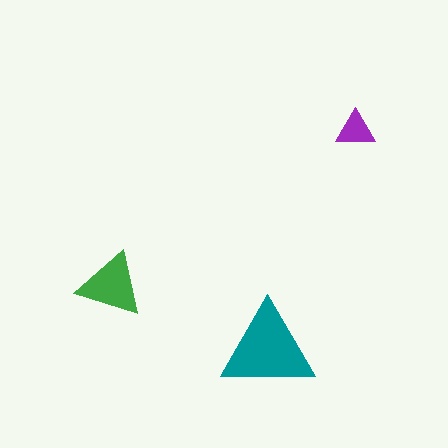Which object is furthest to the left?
The green triangle is leftmost.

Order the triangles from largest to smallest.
the teal one, the green one, the purple one.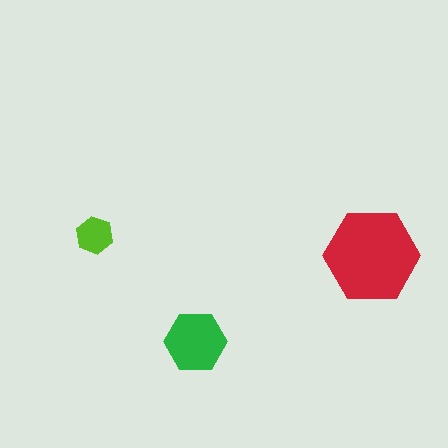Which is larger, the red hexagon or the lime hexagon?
The red one.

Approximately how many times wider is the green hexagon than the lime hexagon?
About 1.5 times wider.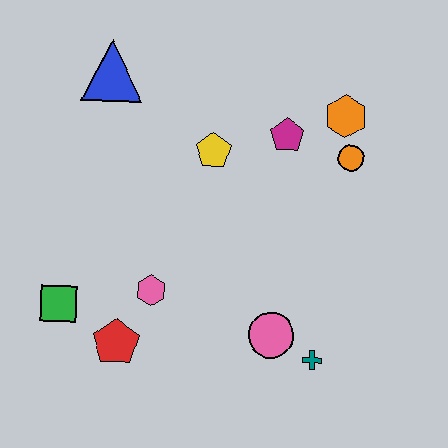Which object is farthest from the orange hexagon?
The green square is farthest from the orange hexagon.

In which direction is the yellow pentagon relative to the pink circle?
The yellow pentagon is above the pink circle.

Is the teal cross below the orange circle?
Yes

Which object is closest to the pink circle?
The teal cross is closest to the pink circle.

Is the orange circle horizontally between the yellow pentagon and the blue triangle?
No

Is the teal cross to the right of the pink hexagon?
Yes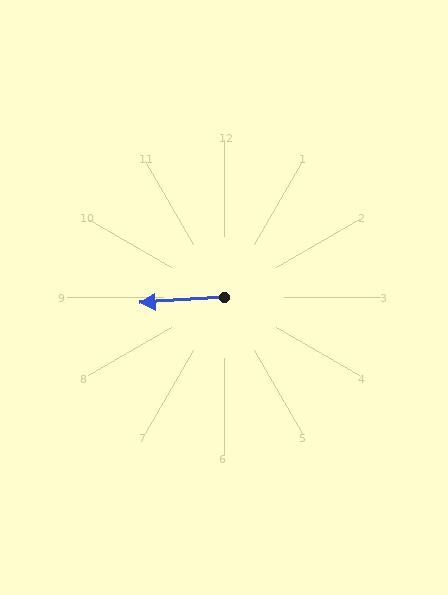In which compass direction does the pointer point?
West.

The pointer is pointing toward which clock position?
Roughly 9 o'clock.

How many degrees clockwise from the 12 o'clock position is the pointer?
Approximately 267 degrees.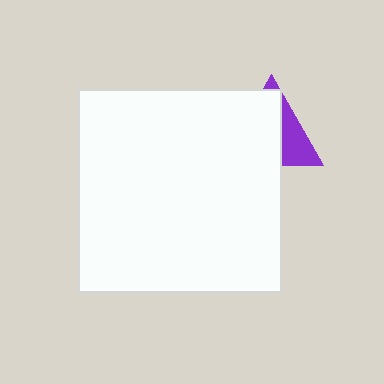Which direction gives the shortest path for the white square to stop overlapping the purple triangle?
Moving toward the lower-left gives the shortest separation.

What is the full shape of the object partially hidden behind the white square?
The partially hidden object is a purple triangle.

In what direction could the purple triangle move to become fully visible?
The purple triangle could move toward the upper-right. That would shift it out from behind the white square entirely.